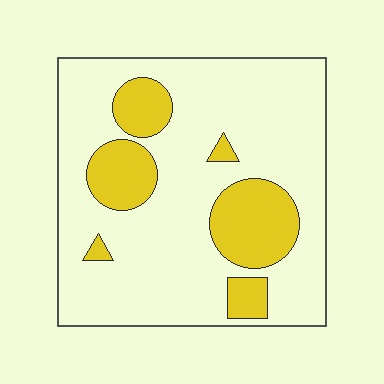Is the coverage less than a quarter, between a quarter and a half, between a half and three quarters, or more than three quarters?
Less than a quarter.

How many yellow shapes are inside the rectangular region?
6.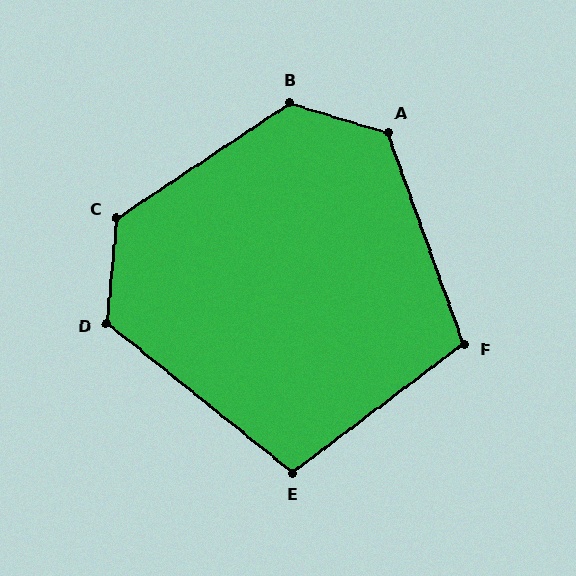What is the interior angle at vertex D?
Approximately 123 degrees (obtuse).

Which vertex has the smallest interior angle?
E, at approximately 104 degrees.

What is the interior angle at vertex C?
Approximately 129 degrees (obtuse).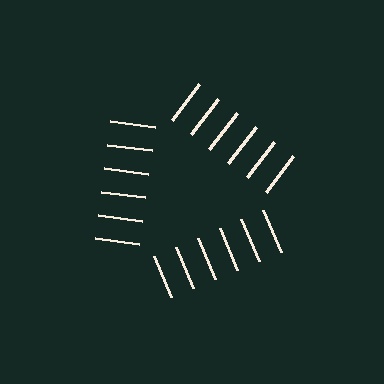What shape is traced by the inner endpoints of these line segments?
An illusory triangle — the line segments terminate on its edges but no continuous stroke is drawn.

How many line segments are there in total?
18 — 6 along each of the 3 edges.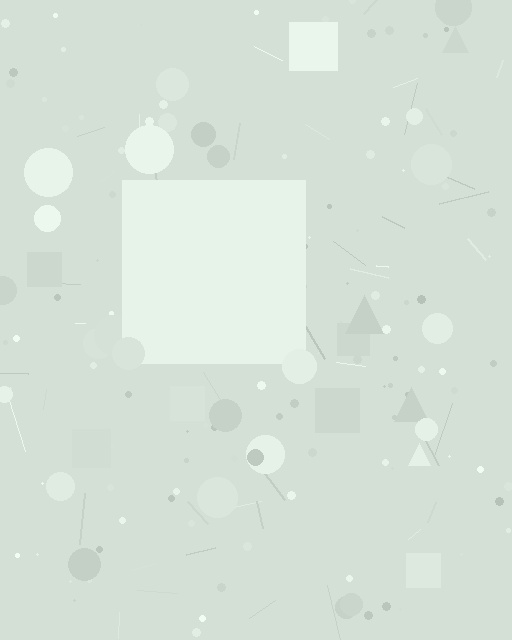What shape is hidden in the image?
A square is hidden in the image.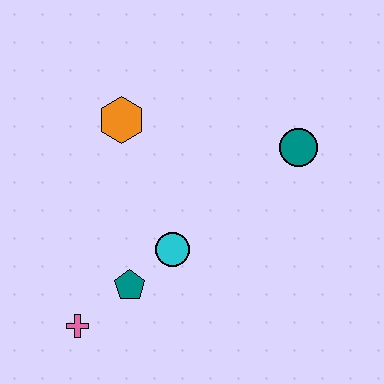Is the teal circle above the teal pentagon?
Yes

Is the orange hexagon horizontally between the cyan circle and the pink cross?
Yes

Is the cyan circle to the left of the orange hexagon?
No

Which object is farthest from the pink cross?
The teal circle is farthest from the pink cross.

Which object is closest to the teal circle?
The cyan circle is closest to the teal circle.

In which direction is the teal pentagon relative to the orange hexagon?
The teal pentagon is below the orange hexagon.